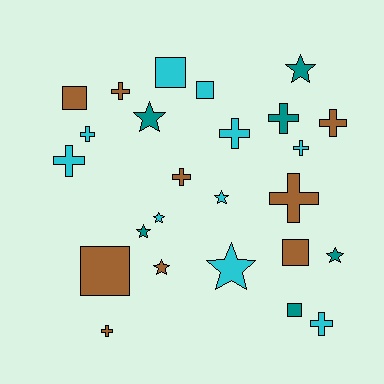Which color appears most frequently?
Cyan, with 10 objects.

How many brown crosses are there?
There are 5 brown crosses.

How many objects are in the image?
There are 25 objects.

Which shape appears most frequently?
Cross, with 11 objects.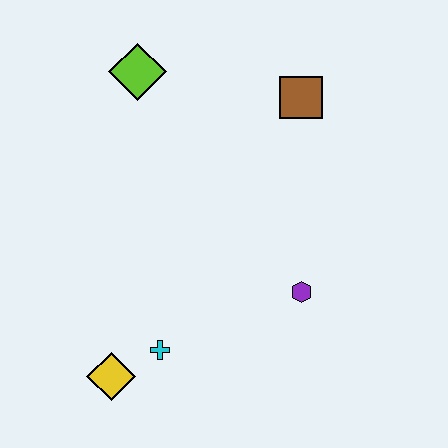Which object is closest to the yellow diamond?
The cyan cross is closest to the yellow diamond.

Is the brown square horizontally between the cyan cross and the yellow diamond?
No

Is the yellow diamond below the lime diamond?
Yes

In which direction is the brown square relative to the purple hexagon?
The brown square is above the purple hexagon.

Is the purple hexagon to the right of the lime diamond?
Yes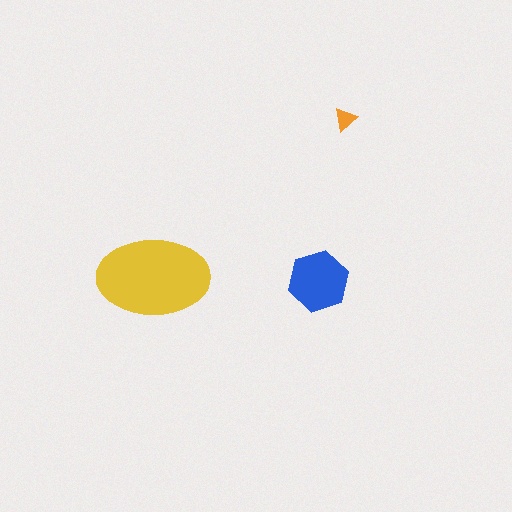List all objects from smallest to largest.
The orange triangle, the blue hexagon, the yellow ellipse.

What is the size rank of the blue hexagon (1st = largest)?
2nd.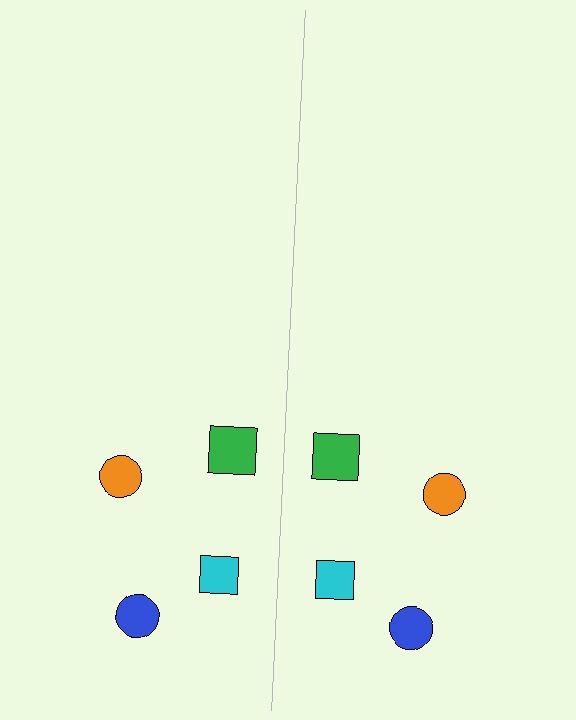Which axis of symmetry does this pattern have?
The pattern has a vertical axis of symmetry running through the center of the image.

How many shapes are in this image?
There are 8 shapes in this image.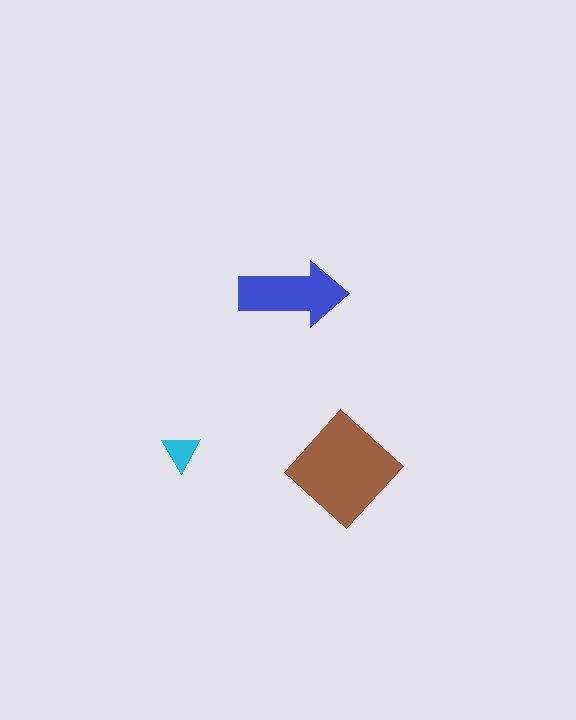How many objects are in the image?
There are 3 objects in the image.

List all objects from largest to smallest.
The brown diamond, the blue arrow, the cyan triangle.